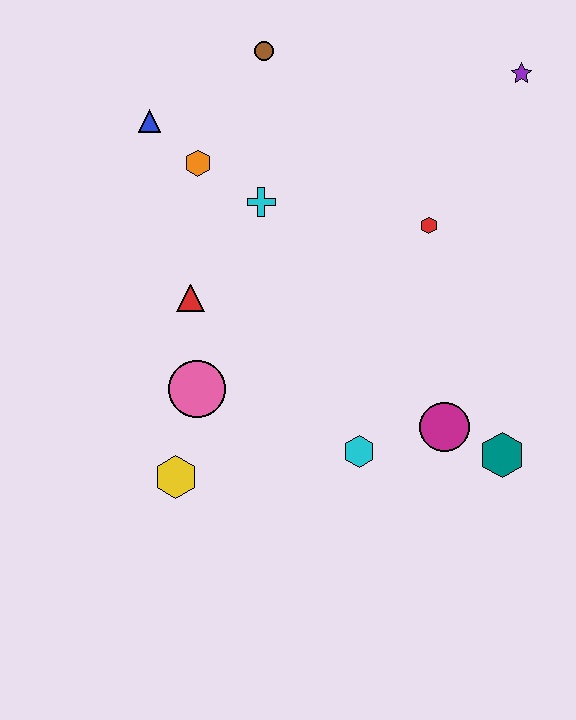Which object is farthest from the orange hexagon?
The teal hexagon is farthest from the orange hexagon.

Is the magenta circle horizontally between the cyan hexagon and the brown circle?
No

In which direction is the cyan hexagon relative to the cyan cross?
The cyan hexagon is below the cyan cross.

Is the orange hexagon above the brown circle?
No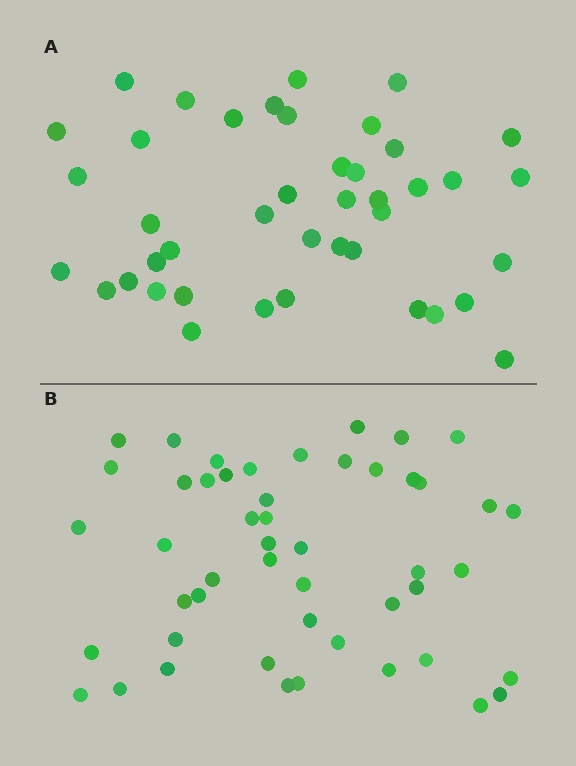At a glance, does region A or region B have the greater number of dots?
Region B (the bottom region) has more dots.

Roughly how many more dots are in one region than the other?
Region B has roughly 8 or so more dots than region A.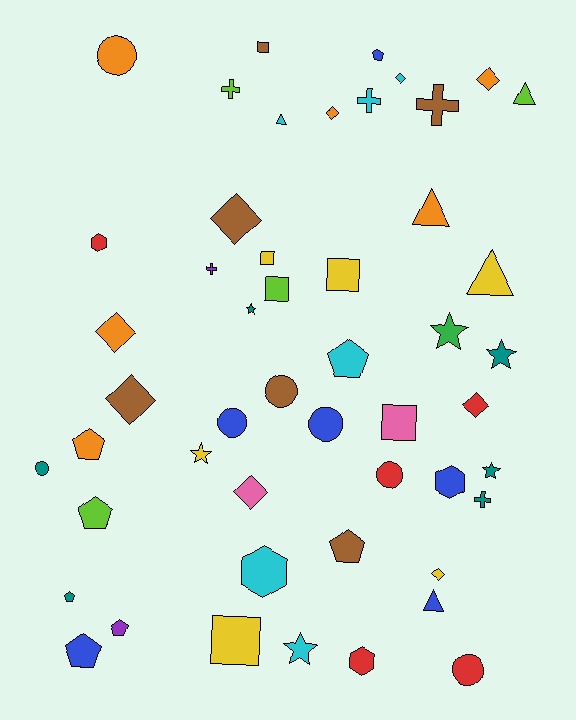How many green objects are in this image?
There is 1 green object.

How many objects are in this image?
There are 50 objects.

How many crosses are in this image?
There are 5 crosses.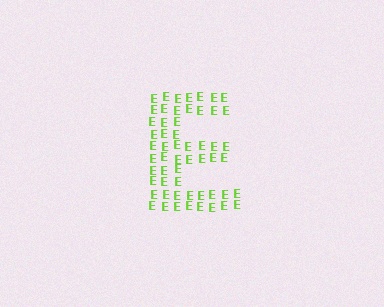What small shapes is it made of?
It is made of small letter E's.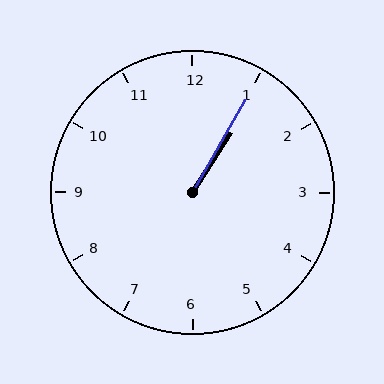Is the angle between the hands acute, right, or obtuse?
It is acute.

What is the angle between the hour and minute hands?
Approximately 2 degrees.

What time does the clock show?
1:05.